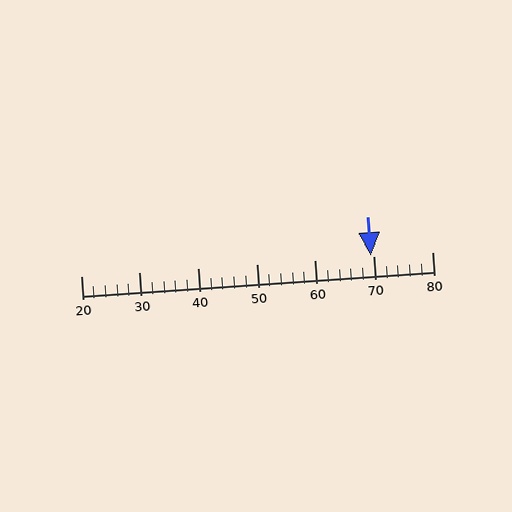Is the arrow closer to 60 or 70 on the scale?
The arrow is closer to 70.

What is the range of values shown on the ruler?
The ruler shows values from 20 to 80.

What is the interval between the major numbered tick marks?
The major tick marks are spaced 10 units apart.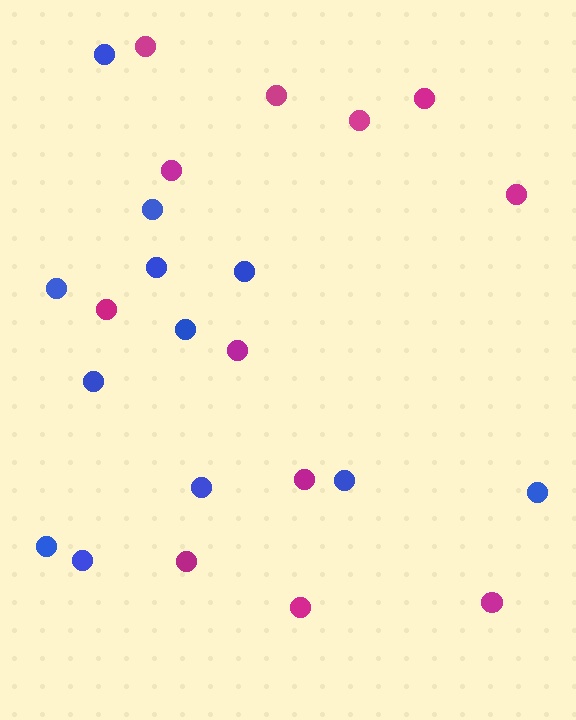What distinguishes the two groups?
There are 2 groups: one group of blue circles (12) and one group of magenta circles (12).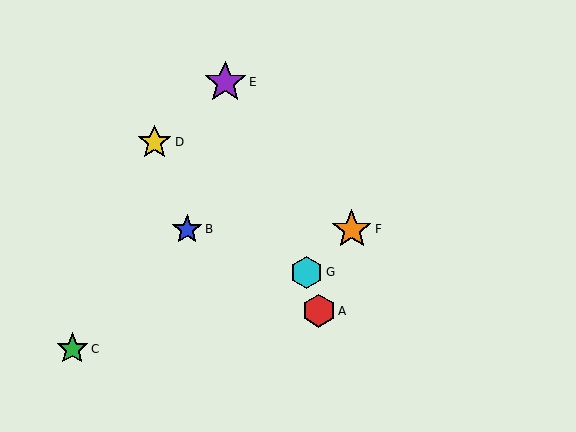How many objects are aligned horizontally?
2 objects (B, F) are aligned horizontally.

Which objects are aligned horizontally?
Objects B, F are aligned horizontally.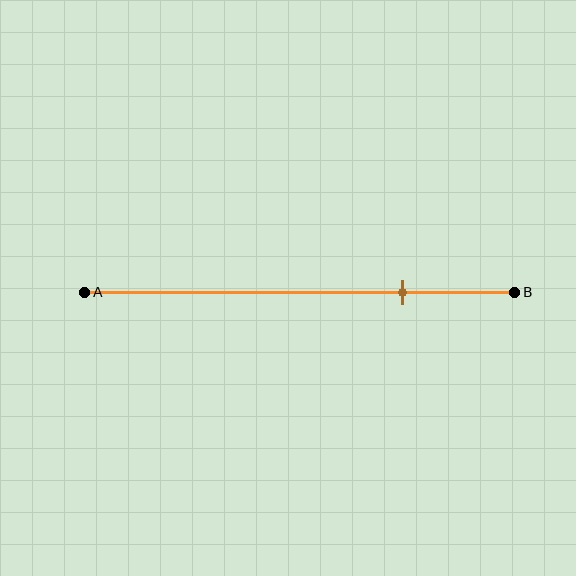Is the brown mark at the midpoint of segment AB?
No, the mark is at about 75% from A, not at the 50% midpoint.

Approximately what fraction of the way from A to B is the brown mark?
The brown mark is approximately 75% of the way from A to B.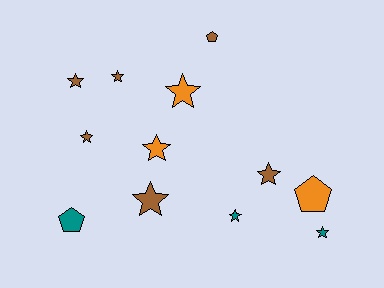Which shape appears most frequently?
Star, with 9 objects.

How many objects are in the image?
There are 12 objects.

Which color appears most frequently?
Brown, with 6 objects.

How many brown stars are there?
There are 5 brown stars.